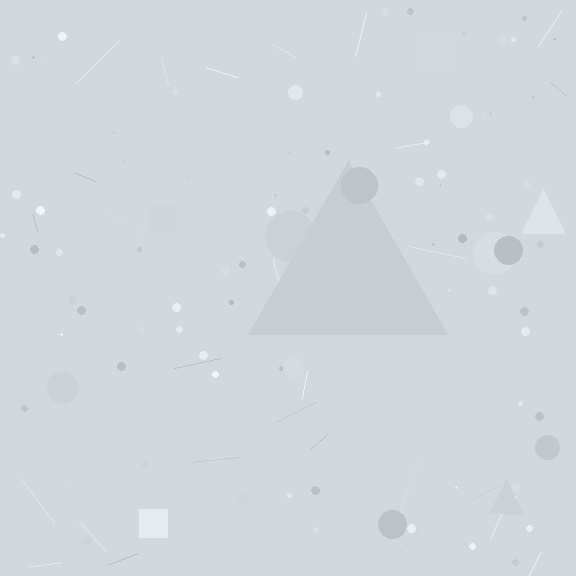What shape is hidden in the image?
A triangle is hidden in the image.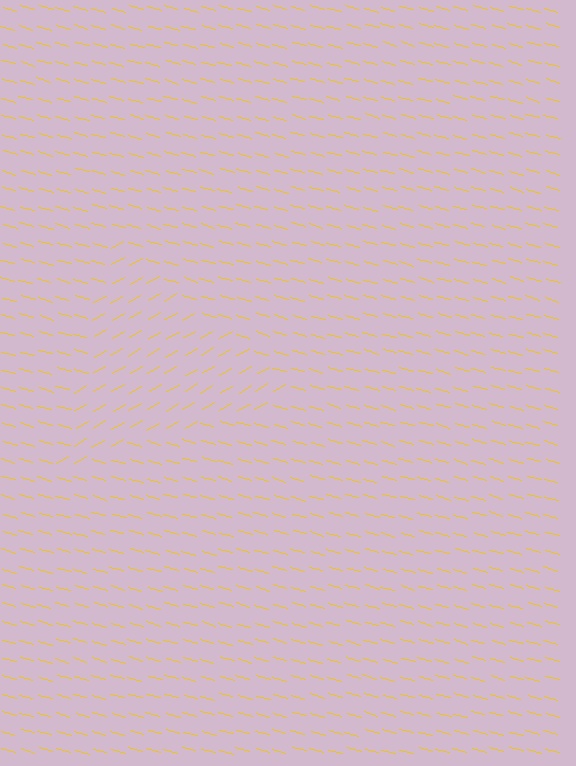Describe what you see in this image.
The image is filled with small yellow line segments. A triangle region in the image has lines oriented differently from the surrounding lines, creating a visible texture boundary.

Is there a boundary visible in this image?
Yes, there is a texture boundary formed by a change in line orientation.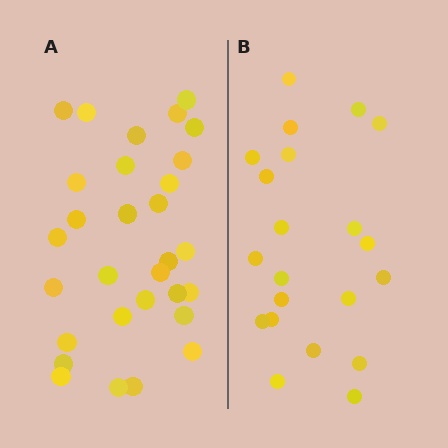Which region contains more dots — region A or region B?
Region A (the left region) has more dots.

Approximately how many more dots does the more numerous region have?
Region A has roughly 8 or so more dots than region B.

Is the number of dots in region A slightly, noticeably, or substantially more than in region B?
Region A has noticeably more, but not dramatically so. The ratio is roughly 1.4 to 1.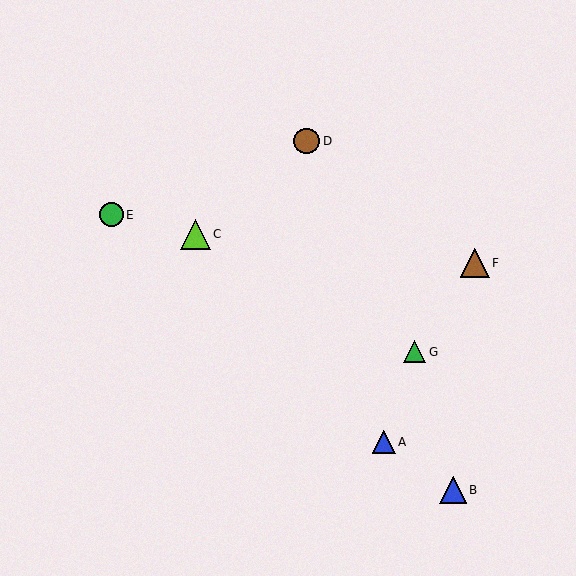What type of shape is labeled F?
Shape F is a brown triangle.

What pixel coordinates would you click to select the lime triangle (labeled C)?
Click at (195, 234) to select the lime triangle C.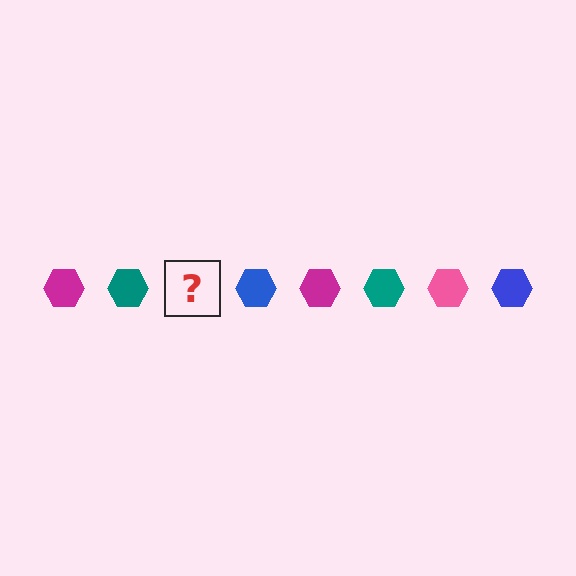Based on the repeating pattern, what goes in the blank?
The blank should be a pink hexagon.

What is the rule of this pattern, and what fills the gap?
The rule is that the pattern cycles through magenta, teal, pink, blue hexagons. The gap should be filled with a pink hexagon.